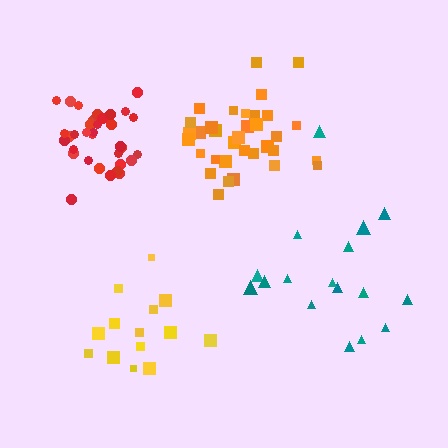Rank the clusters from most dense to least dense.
red, orange, yellow, teal.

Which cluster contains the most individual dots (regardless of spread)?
Orange (34).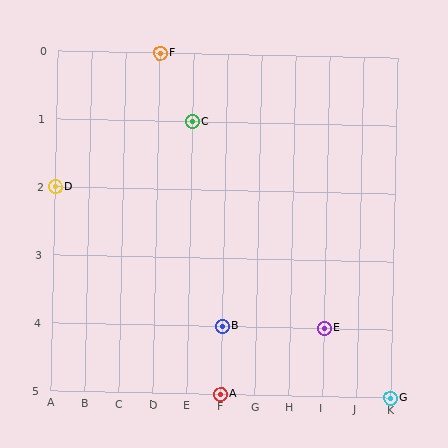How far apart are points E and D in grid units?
Points E and D are 8 columns and 2 rows apart (about 8.2 grid units diagonally).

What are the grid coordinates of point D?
Point D is at grid coordinates (A, 2).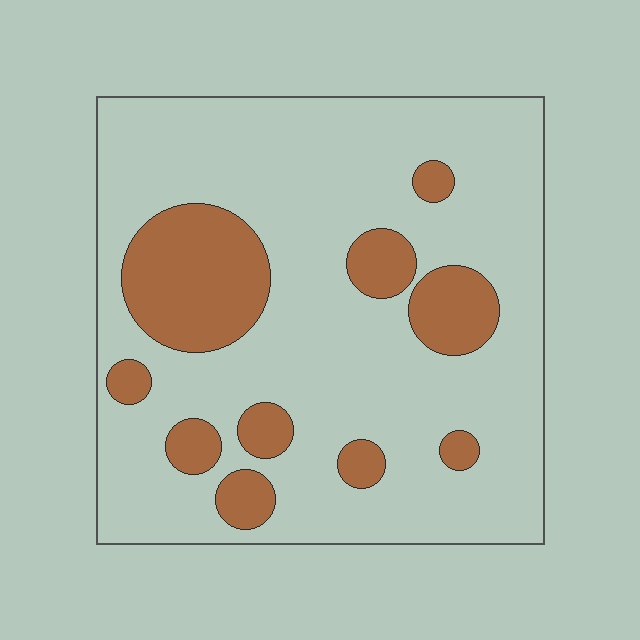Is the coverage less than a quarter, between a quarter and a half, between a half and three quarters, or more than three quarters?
Less than a quarter.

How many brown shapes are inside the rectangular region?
10.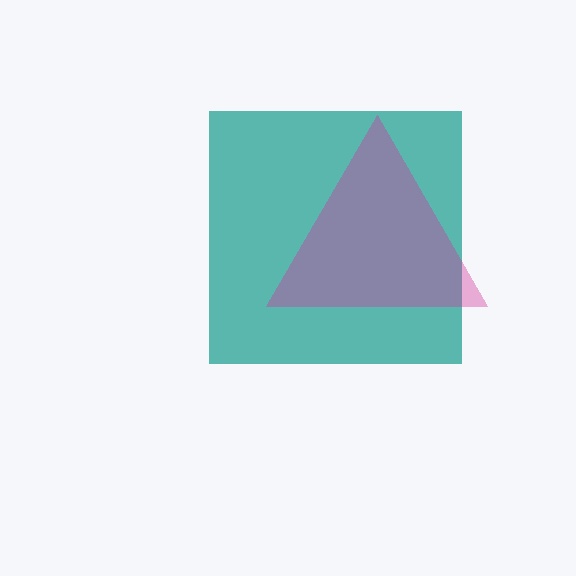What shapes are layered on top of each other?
The layered shapes are: a teal square, a magenta triangle.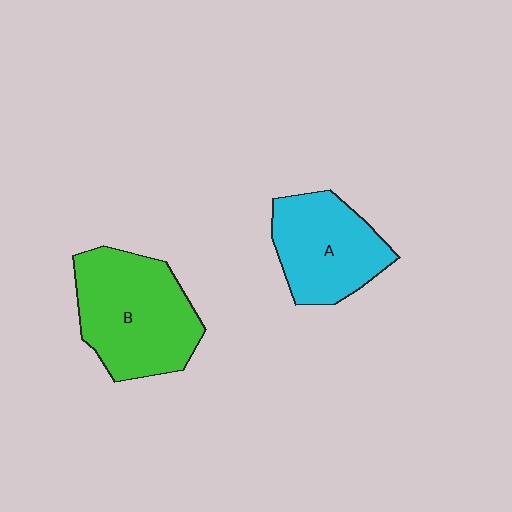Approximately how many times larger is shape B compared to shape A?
Approximately 1.3 times.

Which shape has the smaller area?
Shape A (cyan).